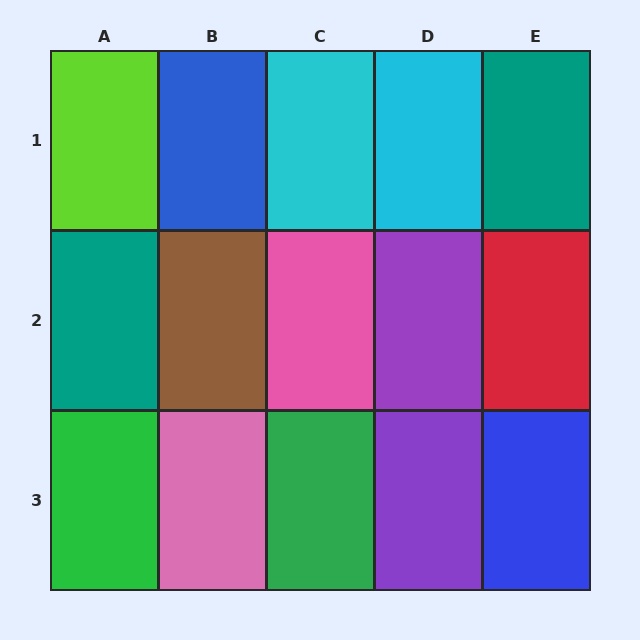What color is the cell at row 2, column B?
Brown.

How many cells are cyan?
2 cells are cyan.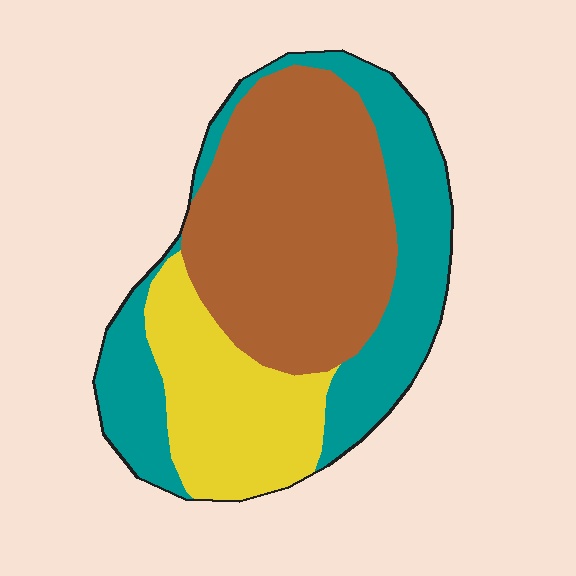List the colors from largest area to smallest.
From largest to smallest: brown, teal, yellow.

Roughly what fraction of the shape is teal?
Teal covers about 35% of the shape.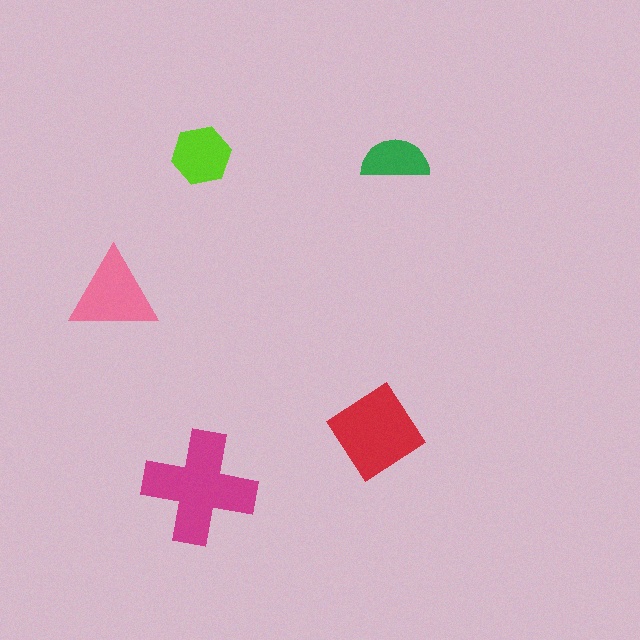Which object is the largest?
The magenta cross.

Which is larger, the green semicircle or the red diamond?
The red diamond.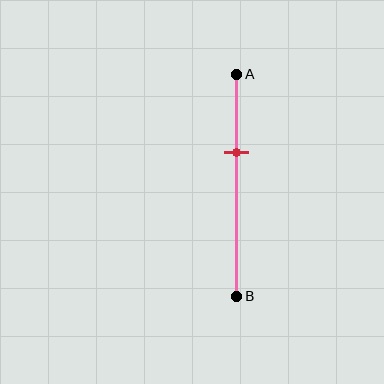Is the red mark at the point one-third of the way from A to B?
Yes, the mark is approximately at the one-third point.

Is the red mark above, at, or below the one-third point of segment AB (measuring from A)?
The red mark is approximately at the one-third point of segment AB.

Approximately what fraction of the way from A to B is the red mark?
The red mark is approximately 35% of the way from A to B.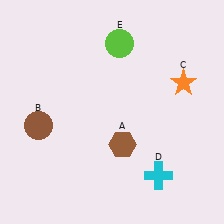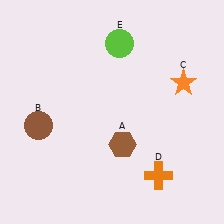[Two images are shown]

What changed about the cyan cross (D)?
In Image 1, D is cyan. In Image 2, it changed to orange.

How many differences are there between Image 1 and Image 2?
There is 1 difference between the two images.